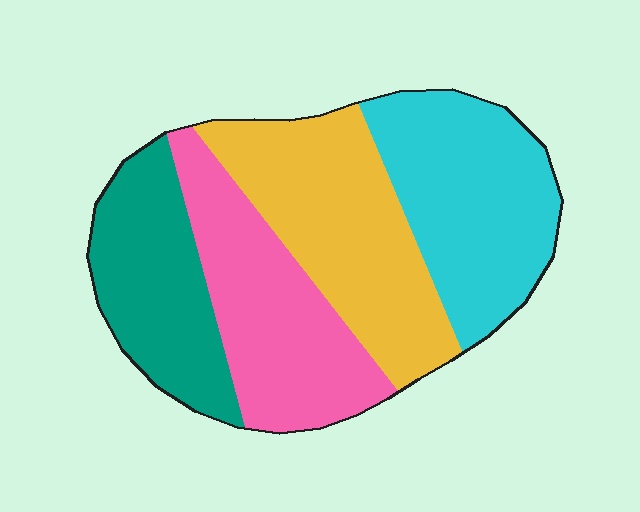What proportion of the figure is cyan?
Cyan takes up about one quarter (1/4) of the figure.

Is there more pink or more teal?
Pink.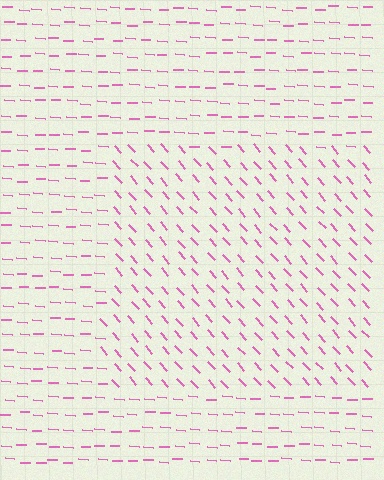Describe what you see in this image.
The image is filled with small pink line segments. A rectangle region in the image has lines oriented differently from the surrounding lines, creating a visible texture boundary.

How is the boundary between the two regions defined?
The boundary is defined purely by a change in line orientation (approximately 45 degrees difference). All lines are the same color and thickness.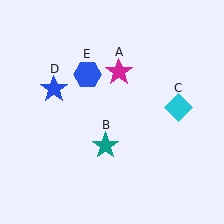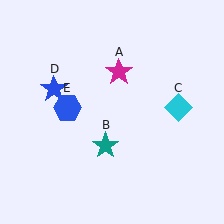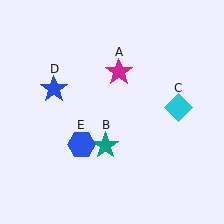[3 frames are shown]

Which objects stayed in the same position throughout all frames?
Magenta star (object A) and teal star (object B) and cyan diamond (object C) and blue star (object D) remained stationary.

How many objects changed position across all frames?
1 object changed position: blue hexagon (object E).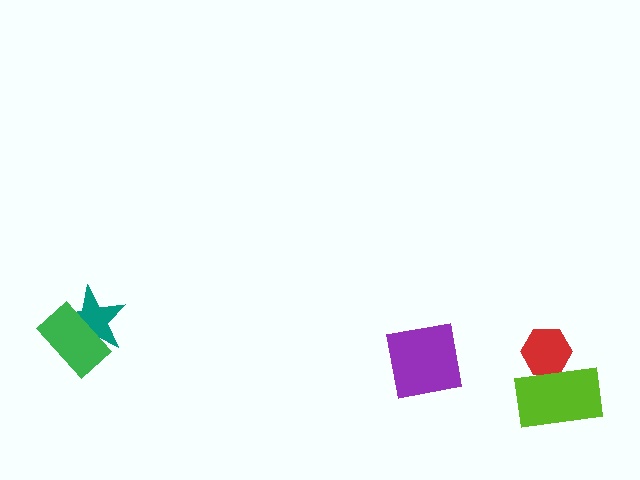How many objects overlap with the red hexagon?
1 object overlaps with the red hexagon.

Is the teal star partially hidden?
Yes, it is partially covered by another shape.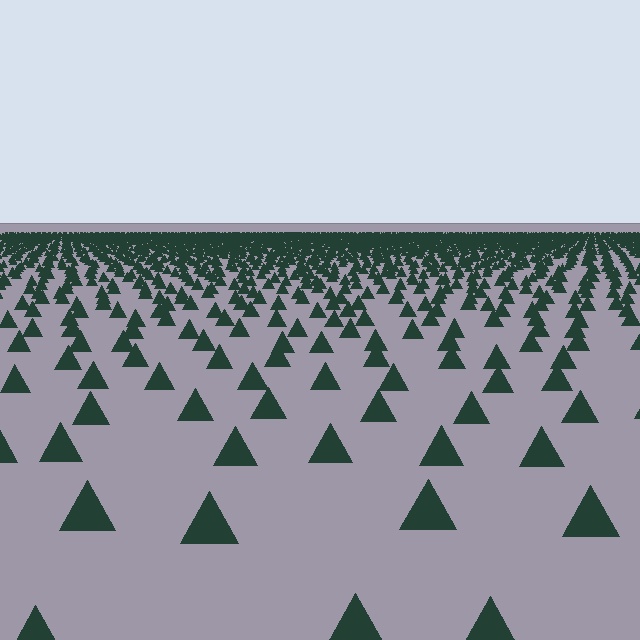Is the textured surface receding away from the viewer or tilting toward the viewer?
The surface is receding away from the viewer. Texture elements get smaller and denser toward the top.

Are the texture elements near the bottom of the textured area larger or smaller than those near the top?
Larger. Near the bottom, elements are closer to the viewer and appear at a bigger on-screen size.